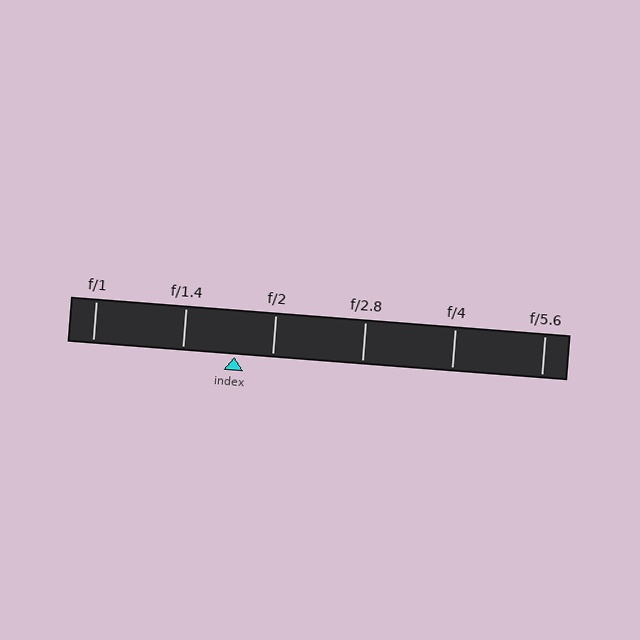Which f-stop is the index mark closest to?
The index mark is closest to f/2.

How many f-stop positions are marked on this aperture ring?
There are 6 f-stop positions marked.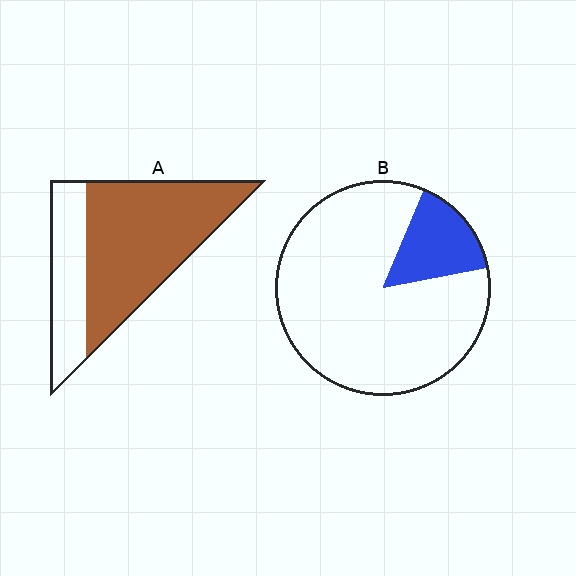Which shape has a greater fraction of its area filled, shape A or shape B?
Shape A.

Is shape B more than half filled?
No.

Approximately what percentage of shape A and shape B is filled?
A is approximately 70% and B is approximately 15%.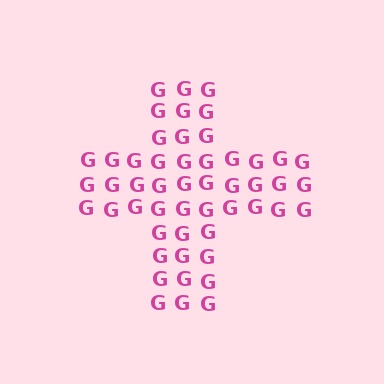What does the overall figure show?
The overall figure shows a cross.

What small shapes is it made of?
It is made of small letter G's.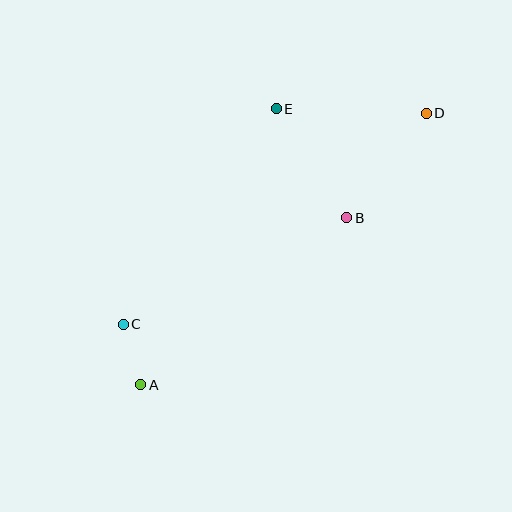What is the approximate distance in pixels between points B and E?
The distance between B and E is approximately 130 pixels.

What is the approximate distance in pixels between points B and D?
The distance between B and D is approximately 132 pixels.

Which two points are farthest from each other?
Points A and D are farthest from each other.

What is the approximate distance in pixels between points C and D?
The distance between C and D is approximately 369 pixels.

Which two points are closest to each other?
Points A and C are closest to each other.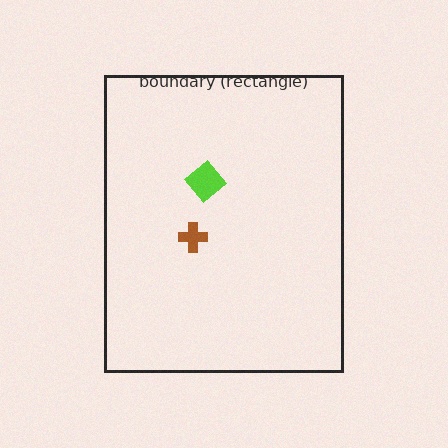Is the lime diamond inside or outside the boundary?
Inside.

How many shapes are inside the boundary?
2 inside, 0 outside.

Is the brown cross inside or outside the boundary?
Inside.